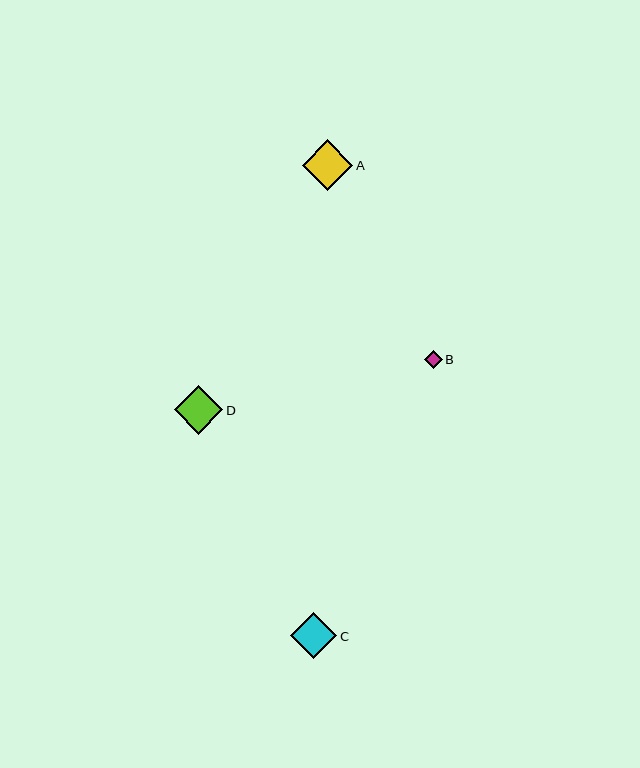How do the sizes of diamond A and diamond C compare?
Diamond A and diamond C are approximately the same size.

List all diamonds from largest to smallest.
From largest to smallest: A, D, C, B.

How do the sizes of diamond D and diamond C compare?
Diamond D and diamond C are approximately the same size.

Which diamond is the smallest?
Diamond B is the smallest with a size of approximately 18 pixels.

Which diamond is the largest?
Diamond A is the largest with a size of approximately 51 pixels.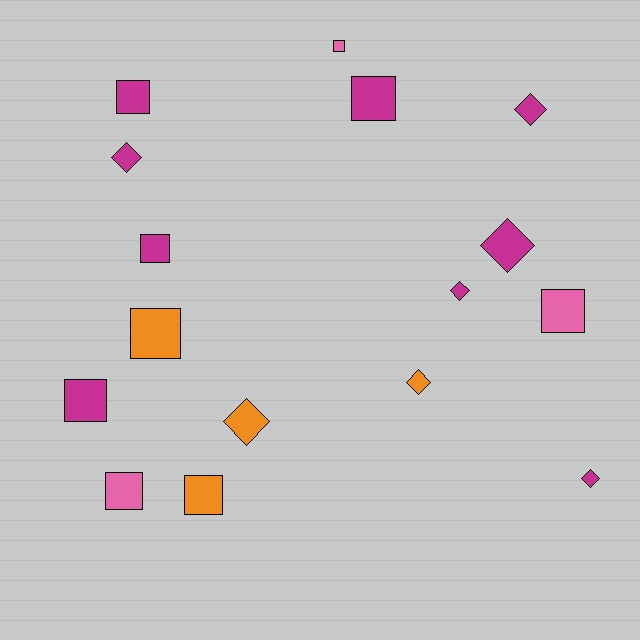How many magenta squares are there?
There are 4 magenta squares.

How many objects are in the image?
There are 16 objects.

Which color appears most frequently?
Magenta, with 9 objects.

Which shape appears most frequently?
Square, with 9 objects.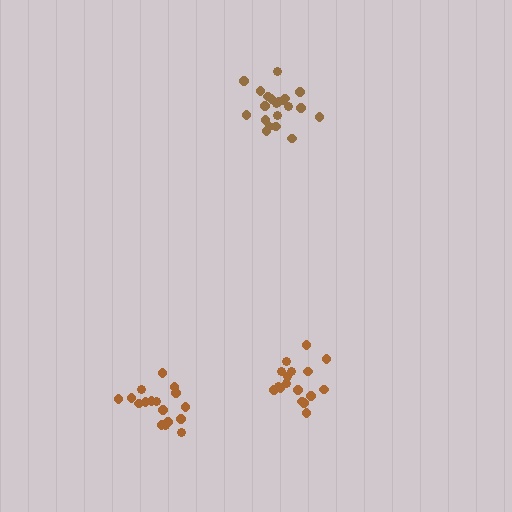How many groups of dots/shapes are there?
There are 3 groups.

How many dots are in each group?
Group 1: 21 dots, Group 2: 17 dots, Group 3: 17 dots (55 total).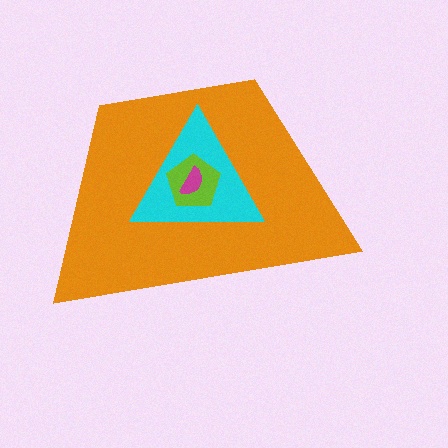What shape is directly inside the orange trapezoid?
The cyan triangle.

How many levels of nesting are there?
4.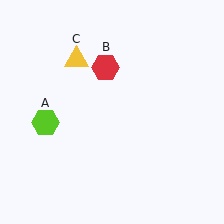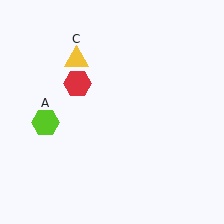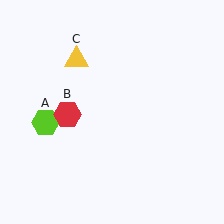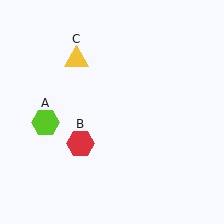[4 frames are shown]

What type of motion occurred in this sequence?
The red hexagon (object B) rotated counterclockwise around the center of the scene.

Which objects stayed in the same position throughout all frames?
Lime hexagon (object A) and yellow triangle (object C) remained stationary.